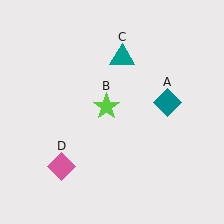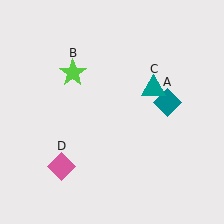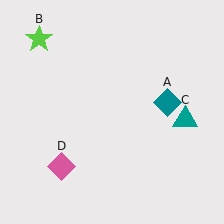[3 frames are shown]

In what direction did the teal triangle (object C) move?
The teal triangle (object C) moved down and to the right.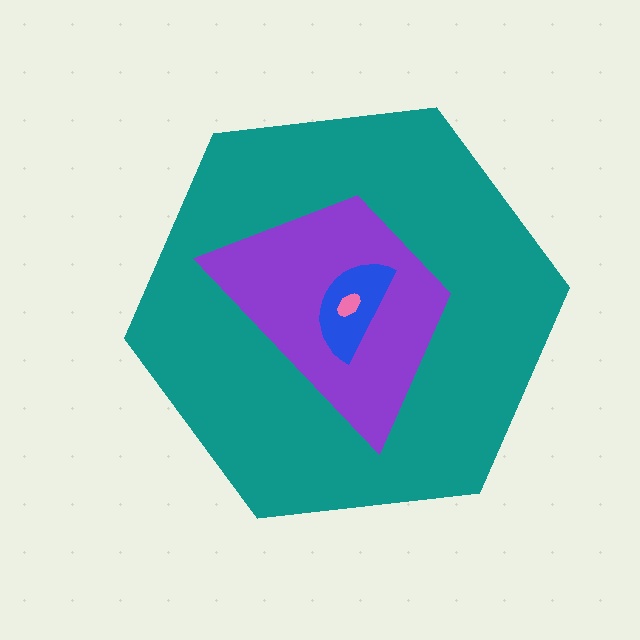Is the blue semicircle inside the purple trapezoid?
Yes.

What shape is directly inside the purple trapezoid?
The blue semicircle.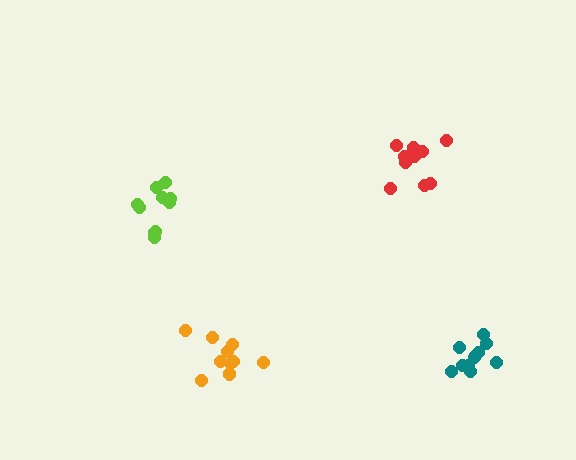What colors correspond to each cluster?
The clusters are colored: red, orange, teal, lime.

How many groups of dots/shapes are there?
There are 4 groups.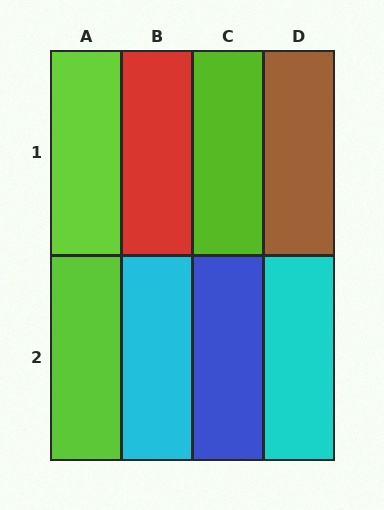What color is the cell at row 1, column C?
Lime.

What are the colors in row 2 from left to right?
Lime, cyan, blue, cyan.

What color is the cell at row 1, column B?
Red.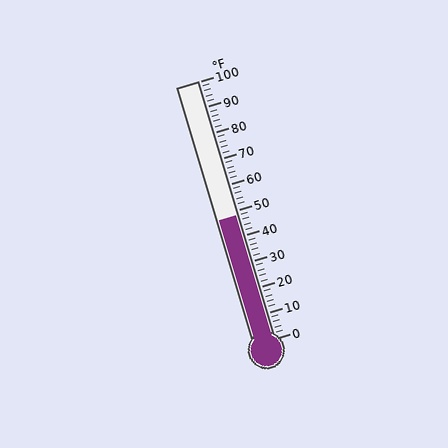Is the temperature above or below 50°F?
The temperature is below 50°F.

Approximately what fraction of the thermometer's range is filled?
The thermometer is filled to approximately 50% of its range.